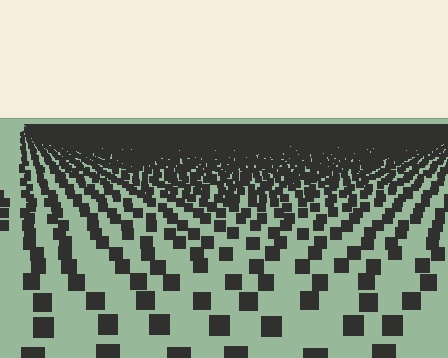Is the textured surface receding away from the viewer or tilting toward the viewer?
The surface is receding away from the viewer. Texture elements get smaller and denser toward the top.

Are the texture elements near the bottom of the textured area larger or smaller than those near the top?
Larger. Near the bottom, elements are closer to the viewer and appear at a bigger on-screen size.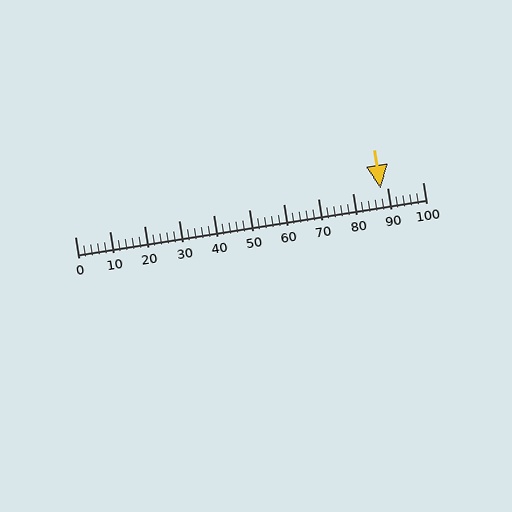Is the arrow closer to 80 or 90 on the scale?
The arrow is closer to 90.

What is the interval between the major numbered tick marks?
The major tick marks are spaced 10 units apart.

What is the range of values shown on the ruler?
The ruler shows values from 0 to 100.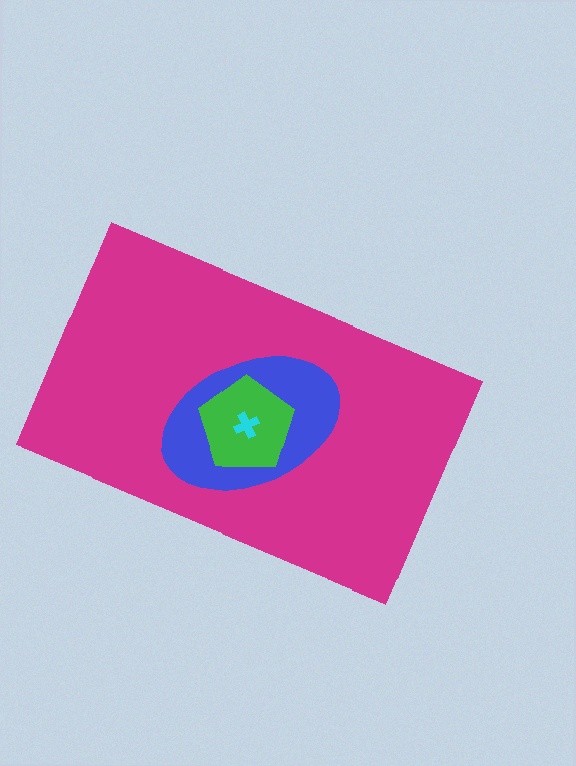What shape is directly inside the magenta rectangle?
The blue ellipse.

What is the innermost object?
The cyan cross.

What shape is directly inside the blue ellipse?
The green pentagon.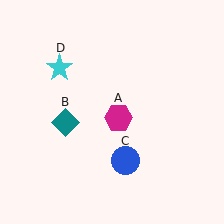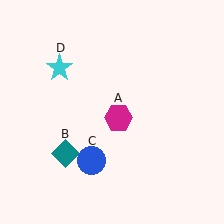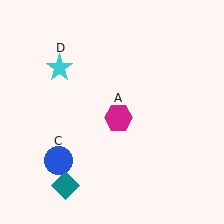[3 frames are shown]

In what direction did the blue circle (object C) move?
The blue circle (object C) moved left.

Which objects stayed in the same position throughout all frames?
Magenta hexagon (object A) and cyan star (object D) remained stationary.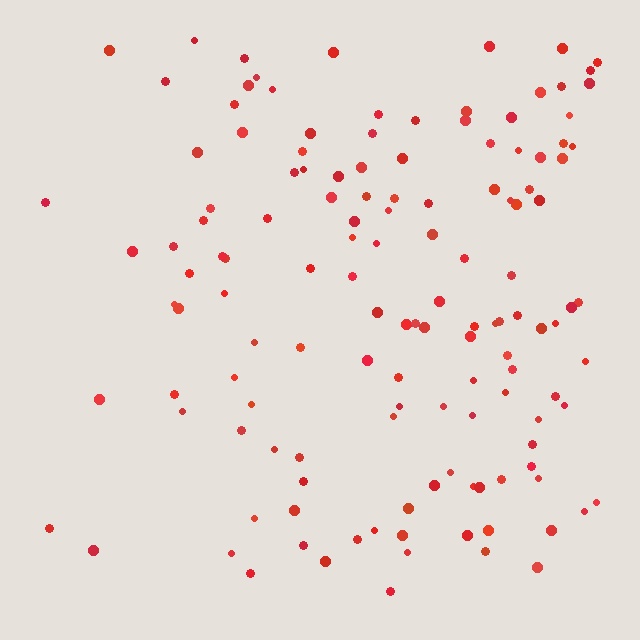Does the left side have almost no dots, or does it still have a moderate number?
Still a moderate number, just noticeably fewer than the right.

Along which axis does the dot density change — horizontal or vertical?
Horizontal.